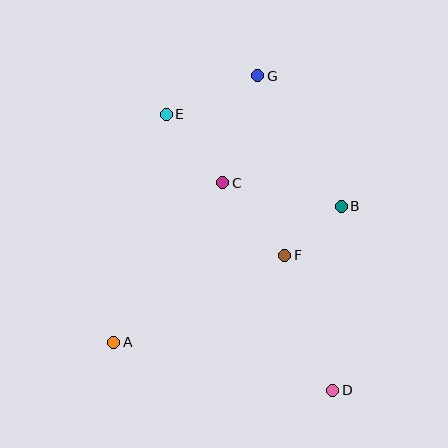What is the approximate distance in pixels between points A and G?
The distance between A and G is approximately 303 pixels.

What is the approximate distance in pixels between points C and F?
The distance between C and F is approximately 96 pixels.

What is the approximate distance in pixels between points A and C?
The distance between A and C is approximately 193 pixels.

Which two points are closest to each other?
Points B and F are closest to each other.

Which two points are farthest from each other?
Points D and G are farthest from each other.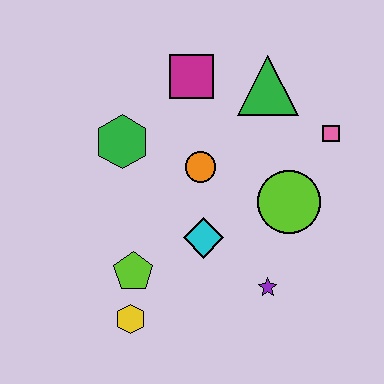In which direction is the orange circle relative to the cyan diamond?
The orange circle is above the cyan diamond.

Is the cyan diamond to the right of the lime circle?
No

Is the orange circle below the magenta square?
Yes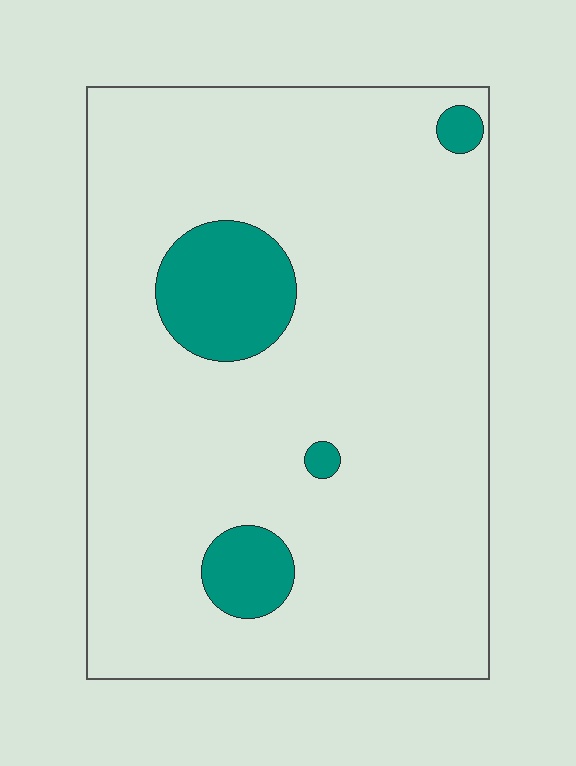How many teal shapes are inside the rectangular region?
4.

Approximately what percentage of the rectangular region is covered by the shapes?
Approximately 10%.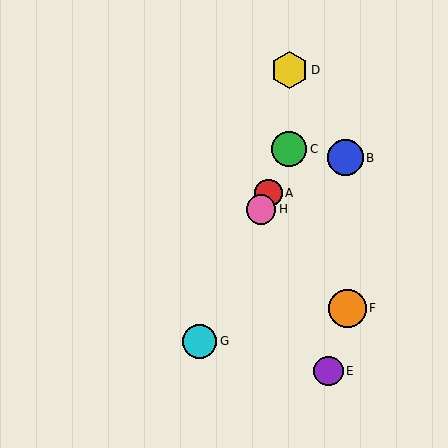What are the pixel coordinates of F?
Object F is at (347, 308).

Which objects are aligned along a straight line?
Objects A, C, G, H are aligned along a straight line.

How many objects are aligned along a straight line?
4 objects (A, C, G, H) are aligned along a straight line.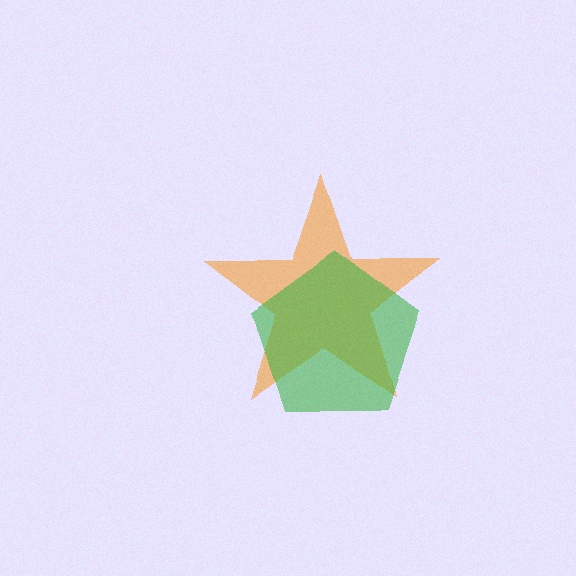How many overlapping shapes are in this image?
There are 2 overlapping shapes in the image.